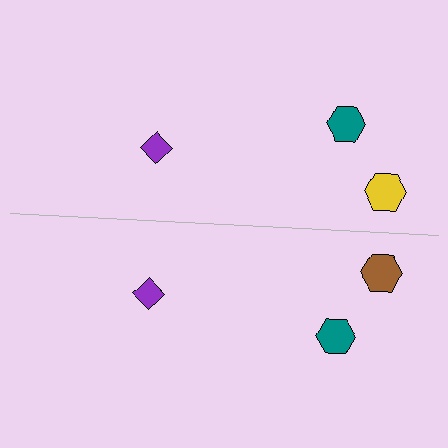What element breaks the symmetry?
The brown hexagon on the bottom side breaks the symmetry — its mirror counterpart is yellow.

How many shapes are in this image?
There are 6 shapes in this image.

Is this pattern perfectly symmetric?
No, the pattern is not perfectly symmetric. The brown hexagon on the bottom side breaks the symmetry — its mirror counterpart is yellow.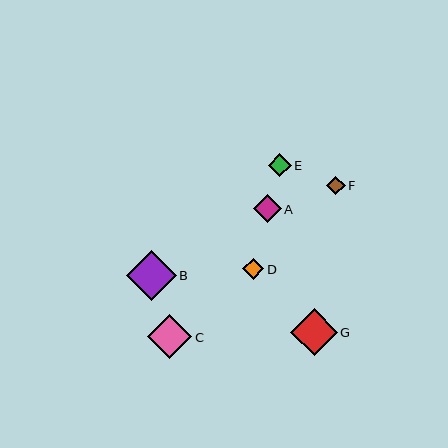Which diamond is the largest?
Diamond B is the largest with a size of approximately 50 pixels.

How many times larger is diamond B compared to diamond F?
Diamond B is approximately 2.7 times the size of diamond F.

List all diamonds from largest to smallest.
From largest to smallest: B, G, C, A, E, D, F.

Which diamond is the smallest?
Diamond F is the smallest with a size of approximately 19 pixels.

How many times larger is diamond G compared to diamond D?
Diamond G is approximately 2.2 times the size of diamond D.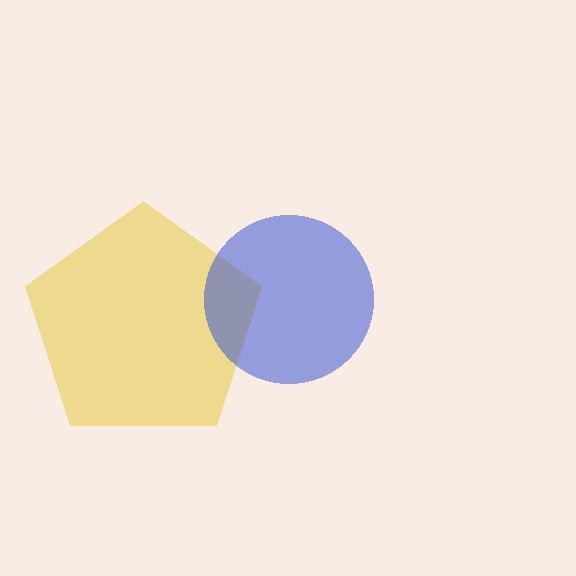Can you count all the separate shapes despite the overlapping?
Yes, there are 2 separate shapes.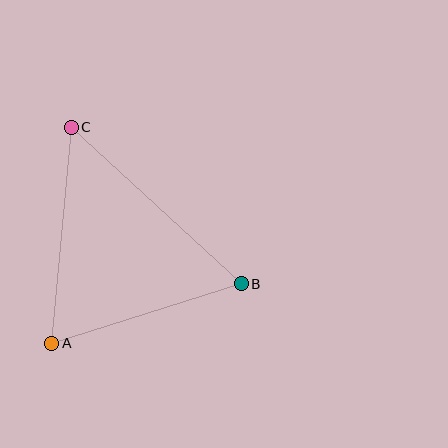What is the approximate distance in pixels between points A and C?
The distance between A and C is approximately 217 pixels.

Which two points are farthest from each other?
Points B and C are farthest from each other.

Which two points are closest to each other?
Points A and B are closest to each other.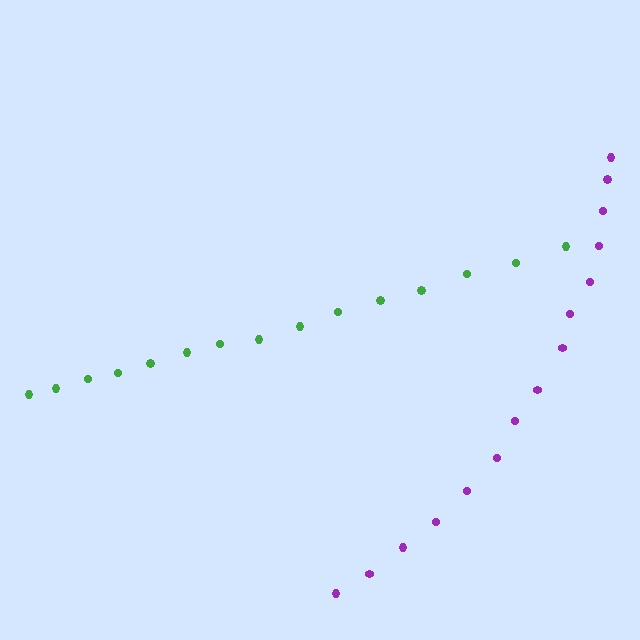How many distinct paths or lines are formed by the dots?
There are 2 distinct paths.